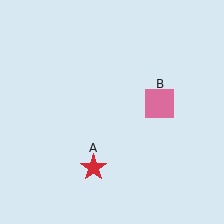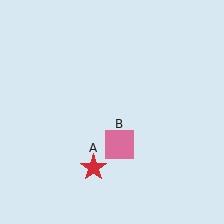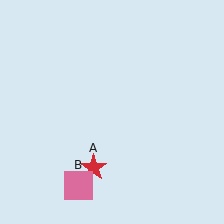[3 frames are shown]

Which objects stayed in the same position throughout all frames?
Red star (object A) remained stationary.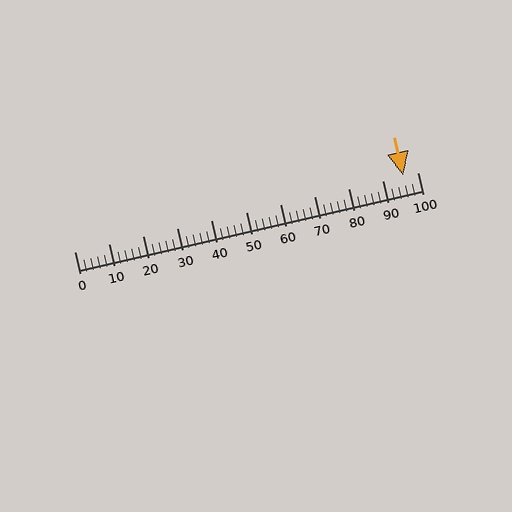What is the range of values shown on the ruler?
The ruler shows values from 0 to 100.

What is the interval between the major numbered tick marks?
The major tick marks are spaced 10 units apart.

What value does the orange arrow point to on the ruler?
The orange arrow points to approximately 96.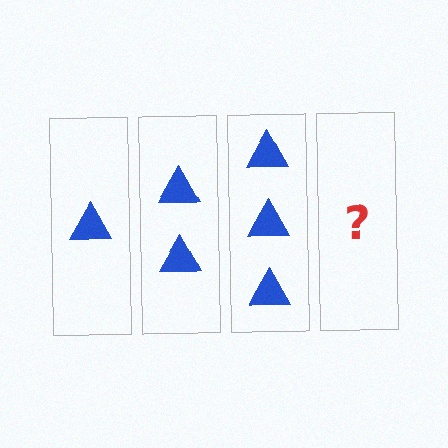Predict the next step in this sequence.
The next step is 4 triangles.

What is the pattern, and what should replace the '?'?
The pattern is that each step adds one more triangle. The '?' should be 4 triangles.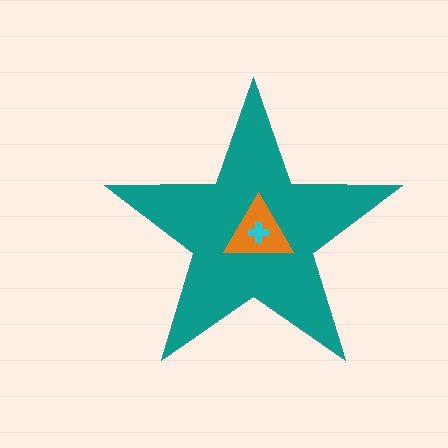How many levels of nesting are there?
3.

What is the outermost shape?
The teal star.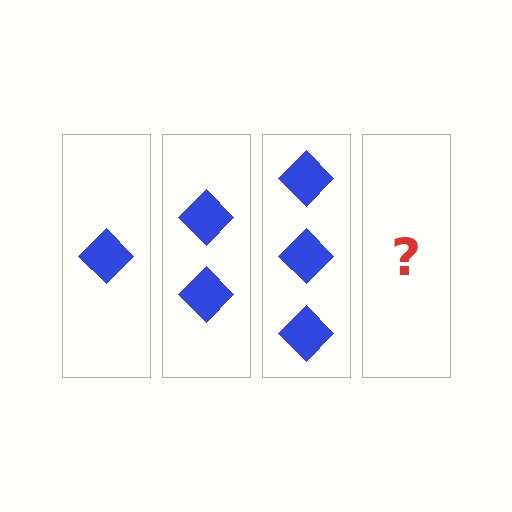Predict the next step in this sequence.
The next step is 4 diamonds.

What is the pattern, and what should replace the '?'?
The pattern is that each step adds one more diamond. The '?' should be 4 diamonds.